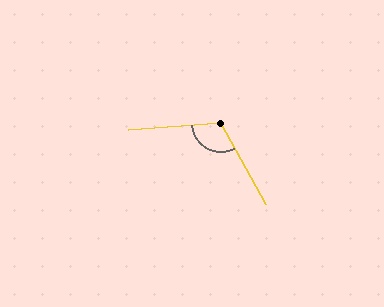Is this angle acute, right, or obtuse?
It is obtuse.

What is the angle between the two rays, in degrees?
Approximately 114 degrees.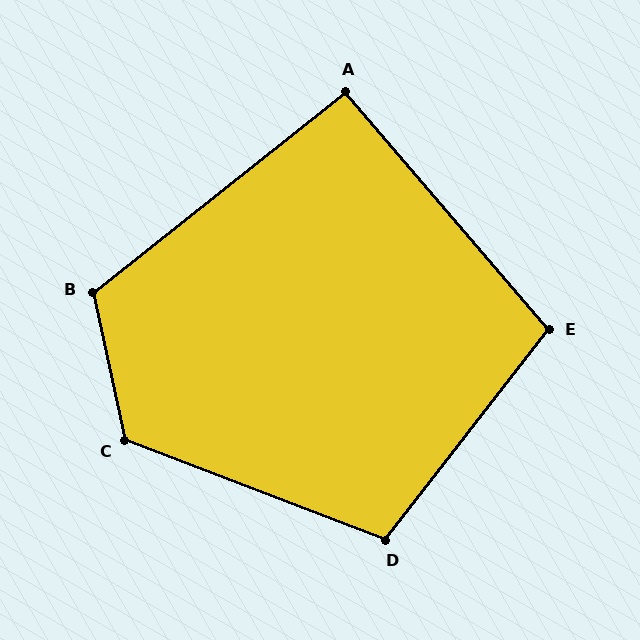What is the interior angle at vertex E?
Approximately 101 degrees (obtuse).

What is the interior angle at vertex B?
Approximately 116 degrees (obtuse).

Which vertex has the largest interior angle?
C, at approximately 123 degrees.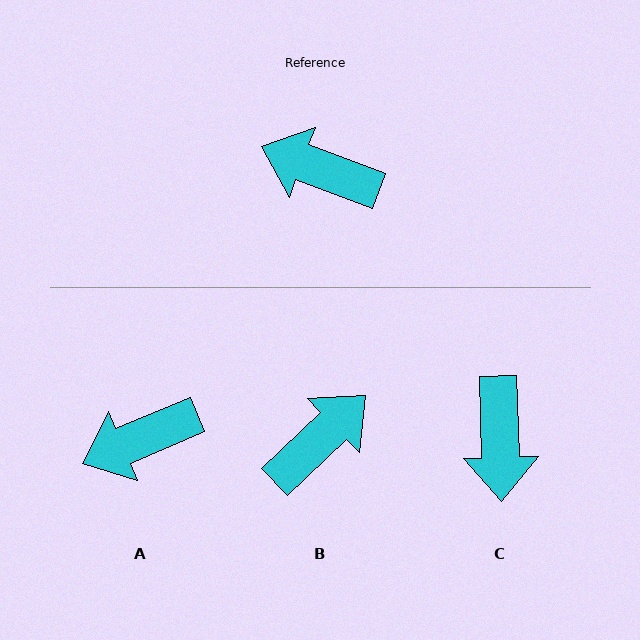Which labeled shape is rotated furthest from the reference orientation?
B, about 116 degrees away.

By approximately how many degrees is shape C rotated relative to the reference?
Approximately 112 degrees counter-clockwise.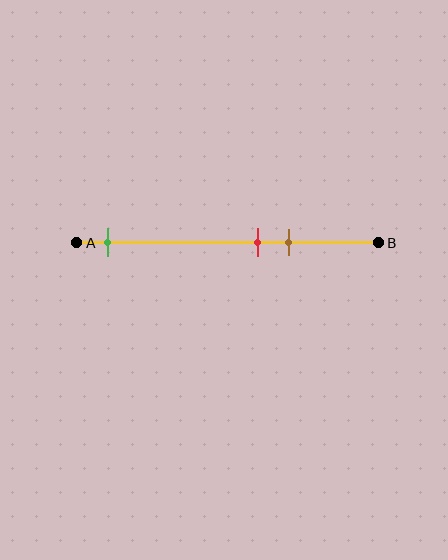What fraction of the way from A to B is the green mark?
The green mark is approximately 10% (0.1) of the way from A to B.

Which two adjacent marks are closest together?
The red and brown marks are the closest adjacent pair.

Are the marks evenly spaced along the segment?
No, the marks are not evenly spaced.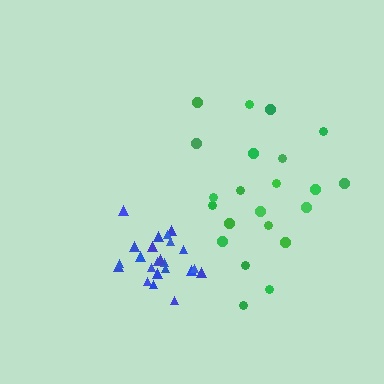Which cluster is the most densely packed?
Blue.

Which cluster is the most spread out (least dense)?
Green.